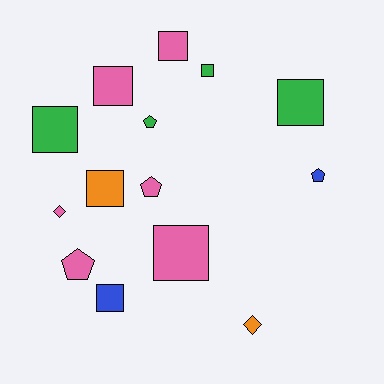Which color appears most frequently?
Pink, with 6 objects.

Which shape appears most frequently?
Square, with 8 objects.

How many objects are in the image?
There are 14 objects.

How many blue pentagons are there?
There is 1 blue pentagon.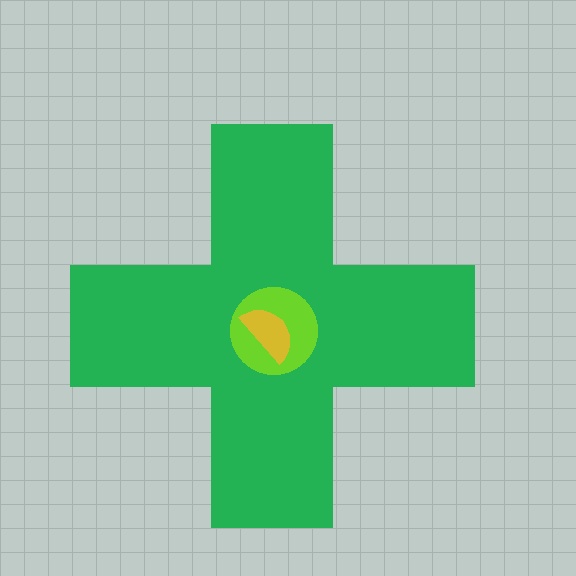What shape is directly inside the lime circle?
The yellow semicircle.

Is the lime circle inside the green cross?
Yes.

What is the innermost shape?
The yellow semicircle.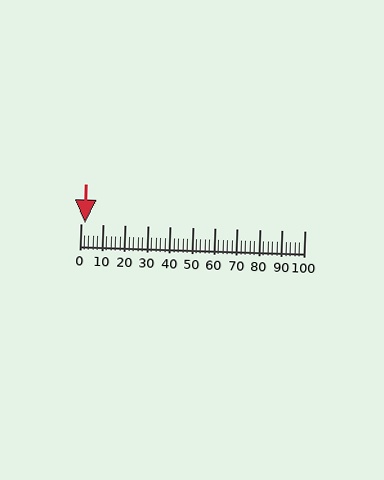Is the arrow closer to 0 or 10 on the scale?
The arrow is closer to 0.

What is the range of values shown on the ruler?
The ruler shows values from 0 to 100.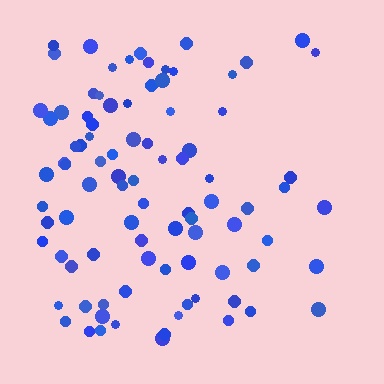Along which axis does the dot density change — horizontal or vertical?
Horizontal.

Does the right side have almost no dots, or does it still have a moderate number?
Still a moderate number, just noticeably fewer than the left.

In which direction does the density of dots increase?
From right to left, with the left side densest.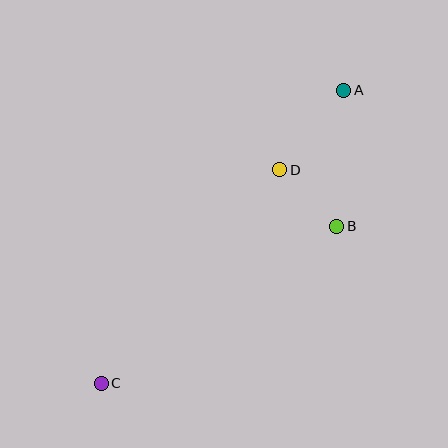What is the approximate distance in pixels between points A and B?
The distance between A and B is approximately 136 pixels.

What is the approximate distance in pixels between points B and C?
The distance between B and C is approximately 283 pixels.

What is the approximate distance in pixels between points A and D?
The distance between A and D is approximately 102 pixels.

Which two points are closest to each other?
Points B and D are closest to each other.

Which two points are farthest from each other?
Points A and C are farthest from each other.